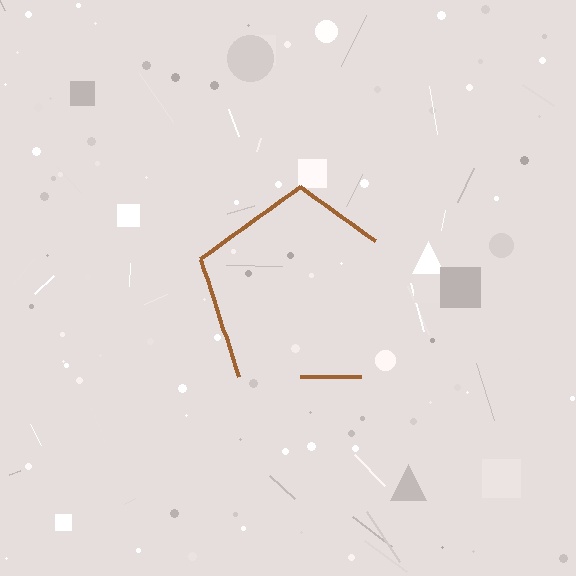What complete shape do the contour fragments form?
The contour fragments form a pentagon.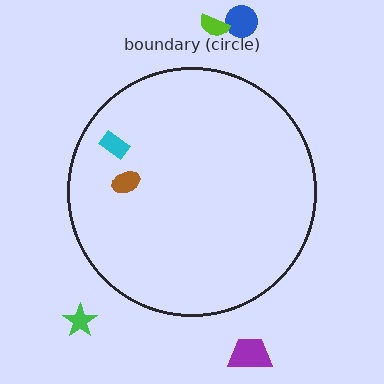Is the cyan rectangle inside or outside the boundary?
Inside.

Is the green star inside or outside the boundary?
Outside.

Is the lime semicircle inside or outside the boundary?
Outside.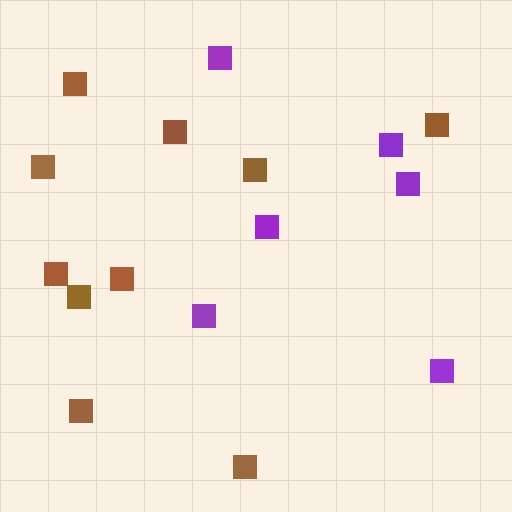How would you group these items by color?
There are 2 groups: one group of brown squares (10) and one group of purple squares (6).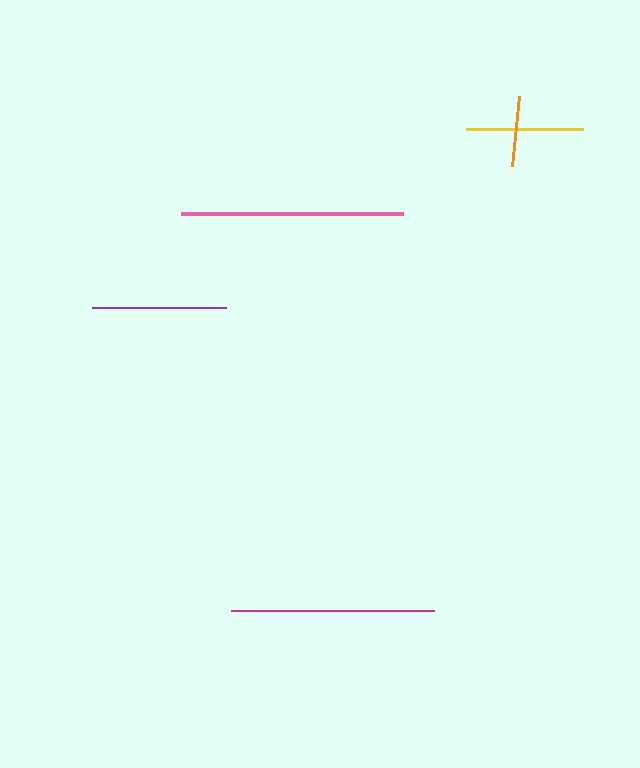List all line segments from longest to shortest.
From longest to shortest: pink, magenta, purple, yellow, orange.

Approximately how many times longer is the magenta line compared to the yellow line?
The magenta line is approximately 1.7 times the length of the yellow line.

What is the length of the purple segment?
The purple segment is approximately 134 pixels long.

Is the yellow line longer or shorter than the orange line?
The yellow line is longer than the orange line.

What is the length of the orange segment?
The orange segment is approximately 71 pixels long.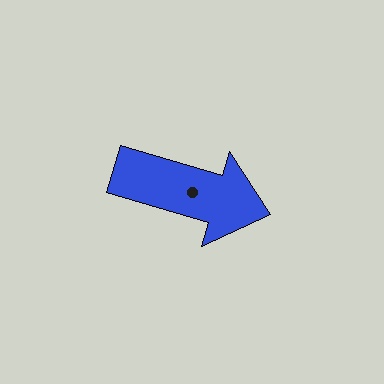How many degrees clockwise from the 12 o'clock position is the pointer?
Approximately 106 degrees.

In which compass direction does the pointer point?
East.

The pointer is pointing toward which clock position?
Roughly 4 o'clock.